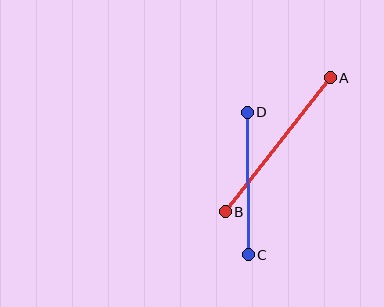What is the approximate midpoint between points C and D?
The midpoint is at approximately (248, 184) pixels.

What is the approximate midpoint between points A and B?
The midpoint is at approximately (278, 145) pixels.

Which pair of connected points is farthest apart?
Points A and B are farthest apart.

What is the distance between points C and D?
The distance is approximately 142 pixels.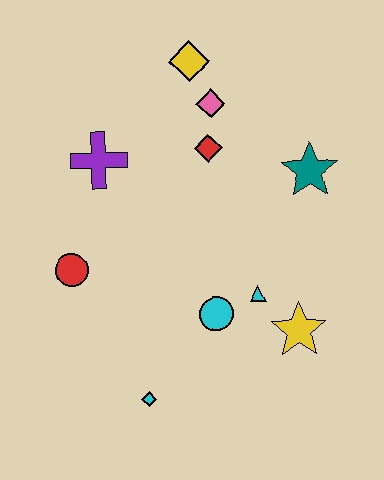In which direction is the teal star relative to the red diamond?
The teal star is to the right of the red diamond.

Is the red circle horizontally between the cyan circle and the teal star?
No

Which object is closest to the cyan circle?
The cyan triangle is closest to the cyan circle.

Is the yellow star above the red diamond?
No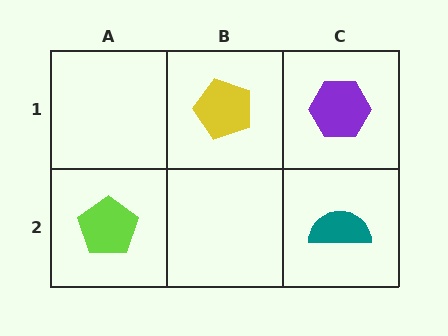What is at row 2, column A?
A lime pentagon.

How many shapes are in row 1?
2 shapes.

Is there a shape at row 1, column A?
No, that cell is empty.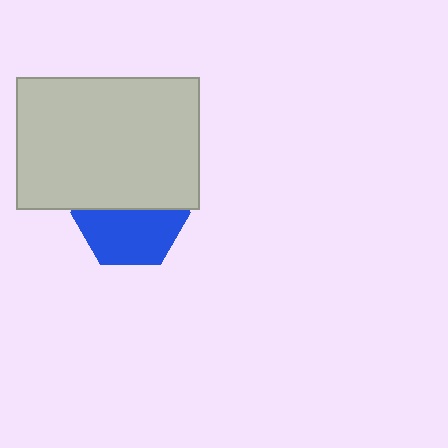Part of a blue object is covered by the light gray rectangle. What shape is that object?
It is a hexagon.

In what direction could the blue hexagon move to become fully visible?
The blue hexagon could move down. That would shift it out from behind the light gray rectangle entirely.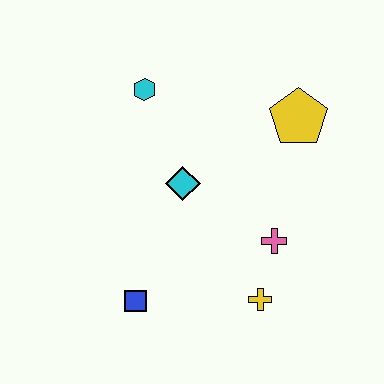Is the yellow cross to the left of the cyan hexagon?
No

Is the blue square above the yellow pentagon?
No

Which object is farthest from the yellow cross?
The cyan hexagon is farthest from the yellow cross.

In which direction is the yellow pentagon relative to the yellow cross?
The yellow pentagon is above the yellow cross.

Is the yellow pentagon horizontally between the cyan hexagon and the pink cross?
No